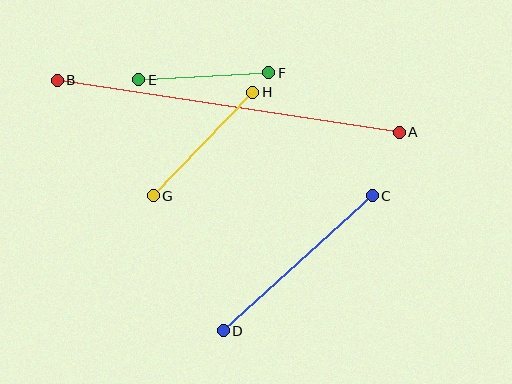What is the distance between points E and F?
The distance is approximately 130 pixels.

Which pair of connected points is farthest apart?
Points A and B are farthest apart.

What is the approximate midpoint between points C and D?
The midpoint is at approximately (298, 263) pixels.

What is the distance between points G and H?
The distance is approximately 143 pixels.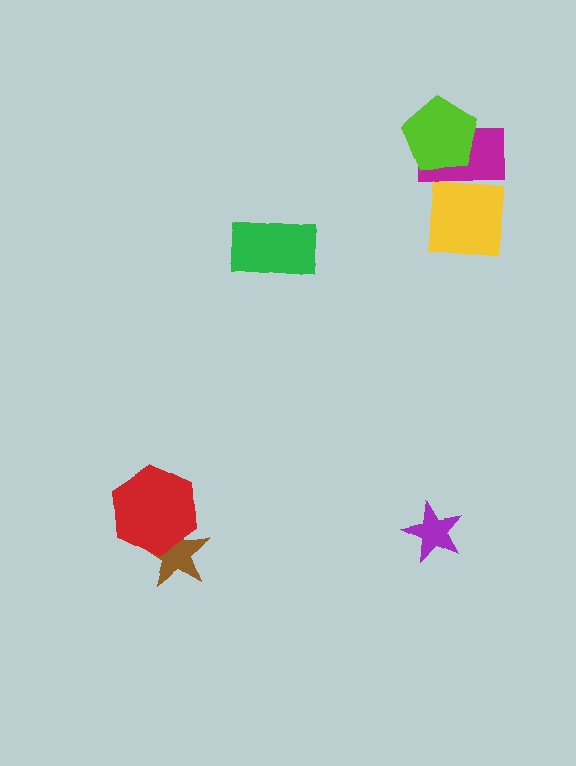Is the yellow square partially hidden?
No, no other shape covers it.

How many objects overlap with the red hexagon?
1 object overlaps with the red hexagon.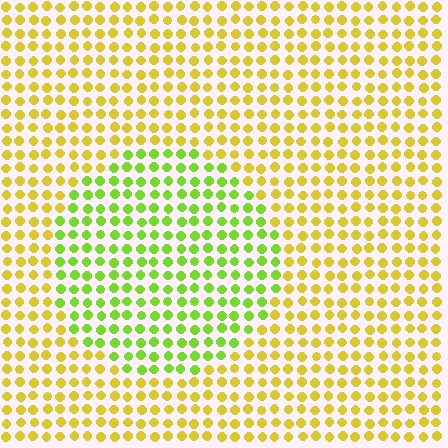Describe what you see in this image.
The image is filled with small yellow elements in a uniform arrangement. A circle-shaped region is visible where the elements are tinted to a slightly different hue, forming a subtle color boundary.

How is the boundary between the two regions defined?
The boundary is defined purely by a slight shift in hue (about 41 degrees). Spacing, size, and orientation are identical on both sides.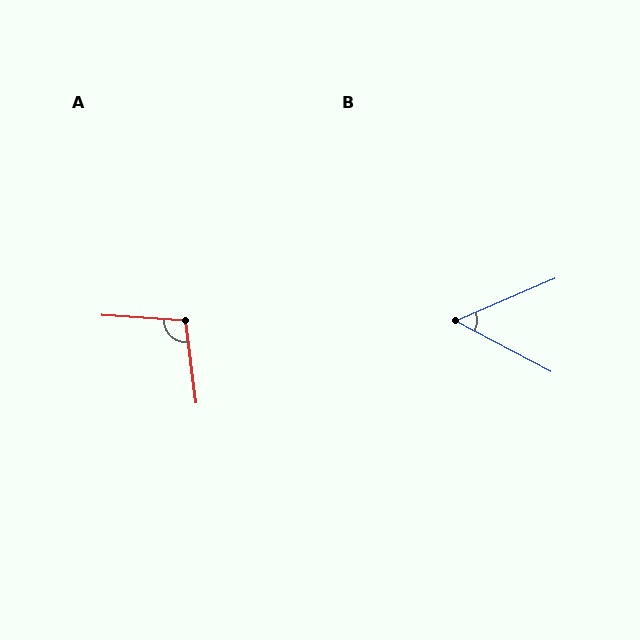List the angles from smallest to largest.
B (51°), A (101°).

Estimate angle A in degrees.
Approximately 101 degrees.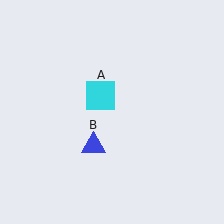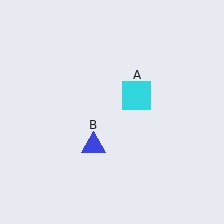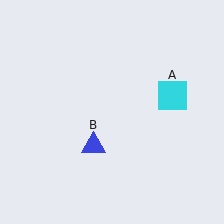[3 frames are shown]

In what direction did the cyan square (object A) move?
The cyan square (object A) moved right.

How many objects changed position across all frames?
1 object changed position: cyan square (object A).